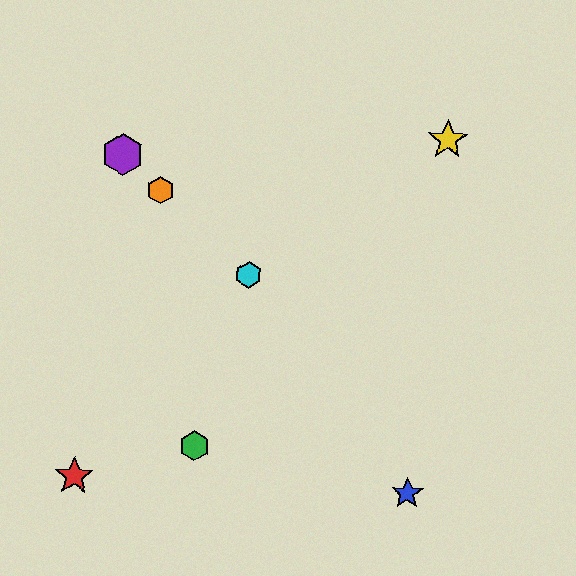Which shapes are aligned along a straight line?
The purple hexagon, the orange hexagon, the cyan hexagon are aligned along a straight line.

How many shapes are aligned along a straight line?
3 shapes (the purple hexagon, the orange hexagon, the cyan hexagon) are aligned along a straight line.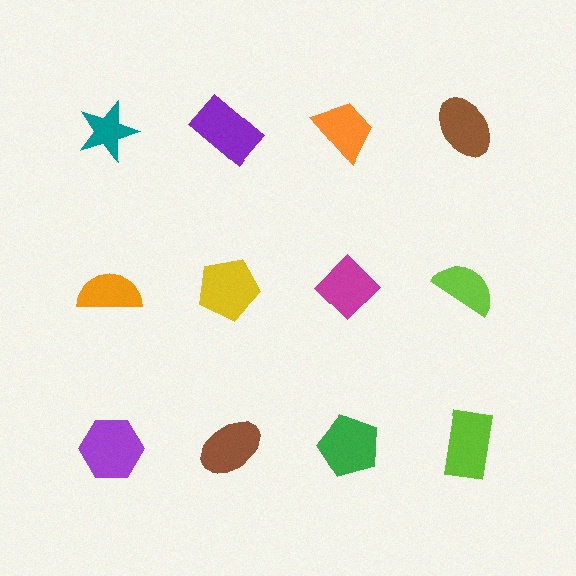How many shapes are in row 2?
4 shapes.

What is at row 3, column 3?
A green pentagon.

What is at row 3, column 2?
A brown ellipse.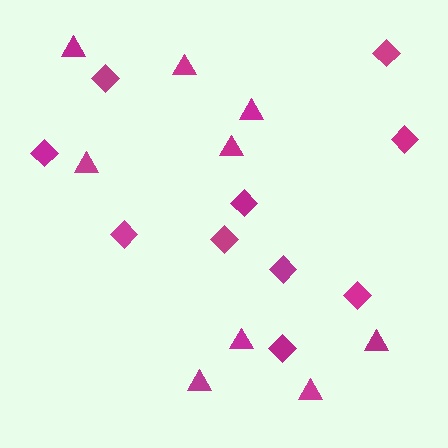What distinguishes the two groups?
There are 2 groups: one group of triangles (9) and one group of diamonds (10).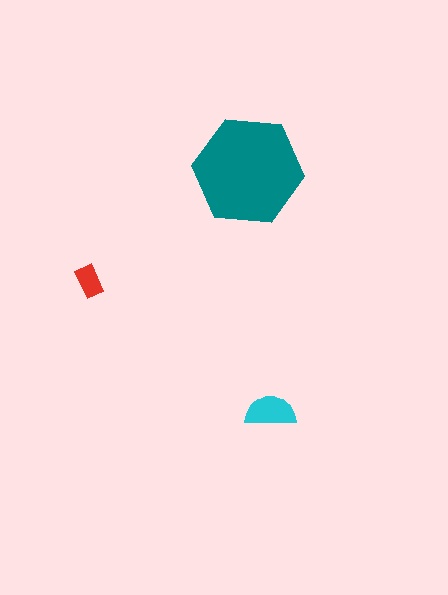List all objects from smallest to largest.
The red rectangle, the cyan semicircle, the teal hexagon.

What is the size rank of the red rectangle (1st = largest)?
3rd.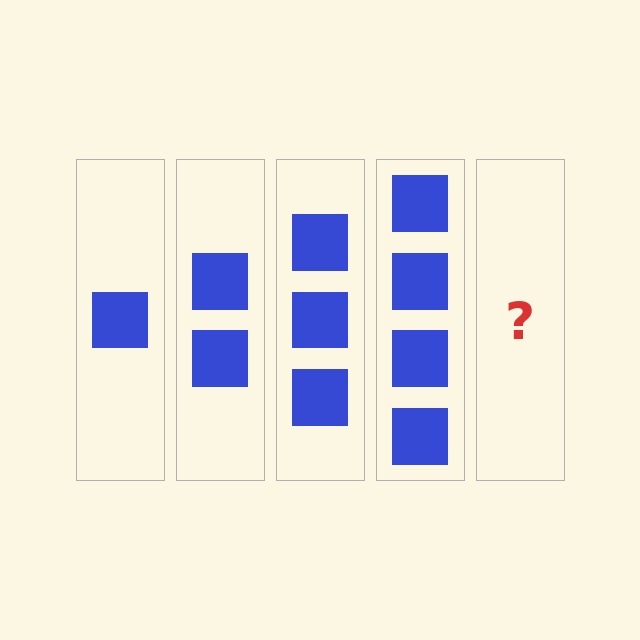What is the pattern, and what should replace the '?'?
The pattern is that each step adds one more square. The '?' should be 5 squares.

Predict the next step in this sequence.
The next step is 5 squares.